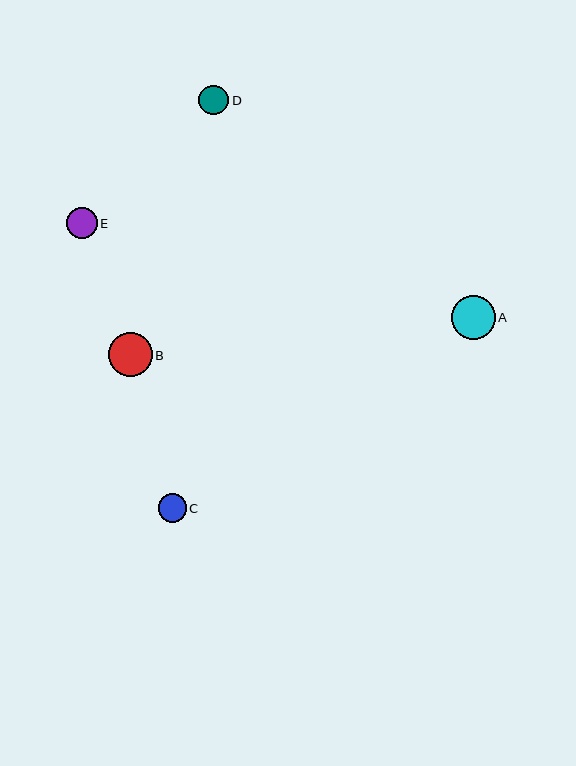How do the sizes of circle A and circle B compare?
Circle A and circle B are approximately the same size.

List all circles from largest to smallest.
From largest to smallest: A, B, E, D, C.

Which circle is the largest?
Circle A is the largest with a size of approximately 44 pixels.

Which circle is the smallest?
Circle C is the smallest with a size of approximately 28 pixels.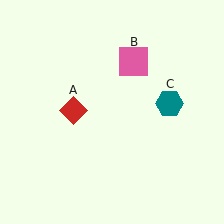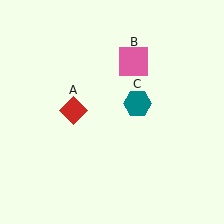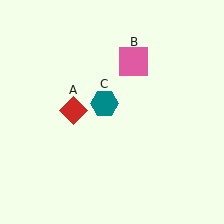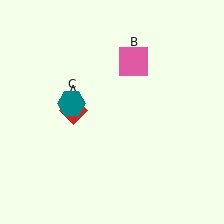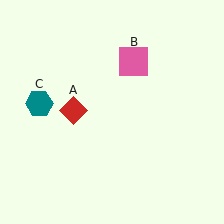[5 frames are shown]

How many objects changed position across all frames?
1 object changed position: teal hexagon (object C).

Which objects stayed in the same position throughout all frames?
Red diamond (object A) and pink square (object B) remained stationary.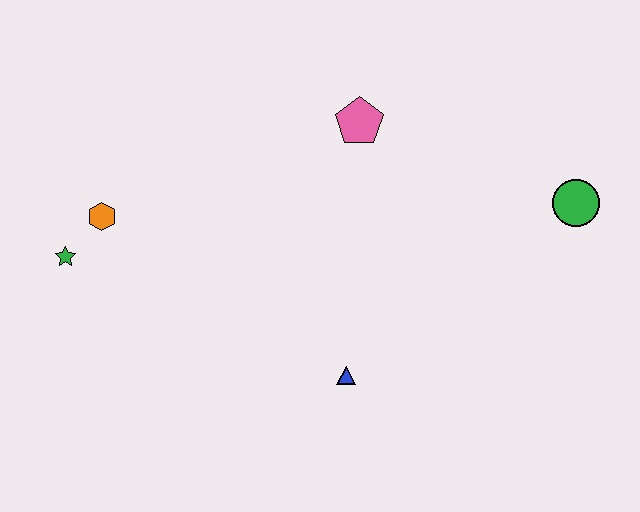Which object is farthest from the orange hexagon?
The green circle is farthest from the orange hexagon.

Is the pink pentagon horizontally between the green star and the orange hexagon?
No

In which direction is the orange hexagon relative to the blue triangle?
The orange hexagon is to the left of the blue triangle.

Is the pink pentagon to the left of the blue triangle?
No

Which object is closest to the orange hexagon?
The green star is closest to the orange hexagon.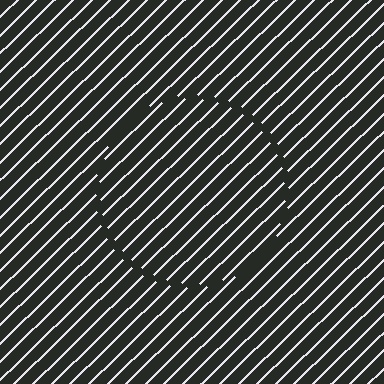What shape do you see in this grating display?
An illusory circle. The interior of the shape contains the same grating, shifted by half a period — the contour is defined by the phase discontinuity where line-ends from the inner and outer gratings abut.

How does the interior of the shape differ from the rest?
The interior of the shape contains the same grating, shifted by half a period — the contour is defined by the phase discontinuity where line-ends from the inner and outer gratings abut.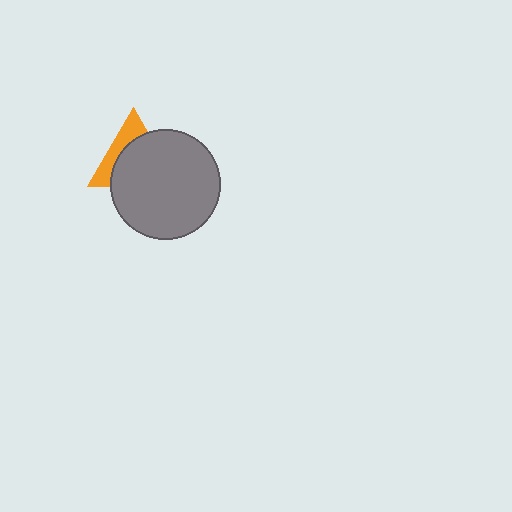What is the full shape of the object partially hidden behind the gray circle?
The partially hidden object is an orange triangle.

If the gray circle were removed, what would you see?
You would see the complete orange triangle.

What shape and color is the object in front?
The object in front is a gray circle.